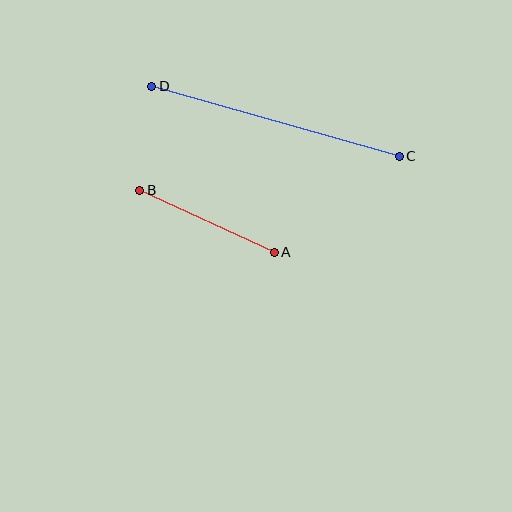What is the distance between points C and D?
The distance is approximately 257 pixels.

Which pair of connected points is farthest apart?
Points C and D are farthest apart.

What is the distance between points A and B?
The distance is approximately 148 pixels.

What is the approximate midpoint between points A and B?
The midpoint is at approximately (207, 221) pixels.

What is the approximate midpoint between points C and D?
The midpoint is at approximately (275, 121) pixels.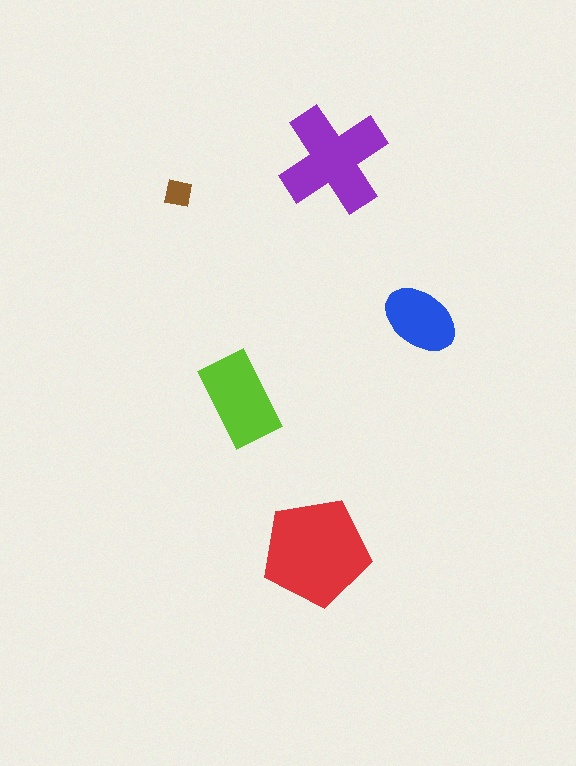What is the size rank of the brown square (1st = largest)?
5th.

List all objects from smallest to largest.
The brown square, the blue ellipse, the lime rectangle, the purple cross, the red pentagon.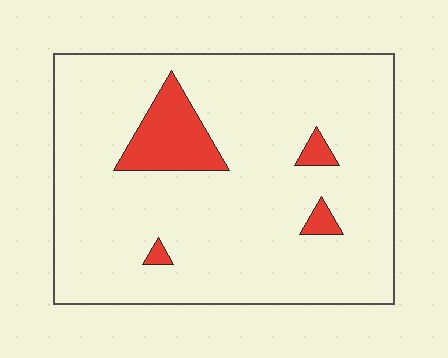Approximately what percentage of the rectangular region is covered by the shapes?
Approximately 10%.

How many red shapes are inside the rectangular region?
4.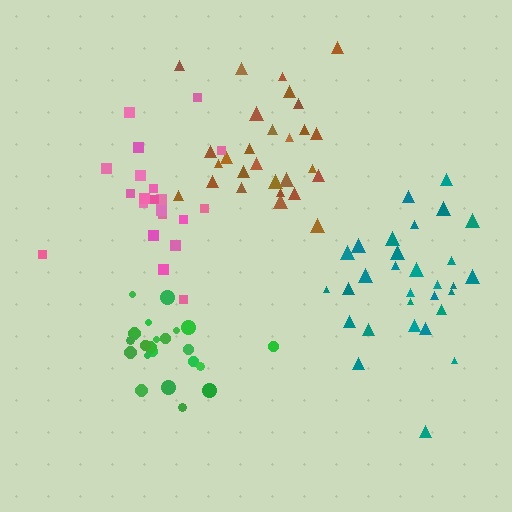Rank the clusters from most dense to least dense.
green, brown, teal, pink.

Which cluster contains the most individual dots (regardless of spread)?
Teal (30).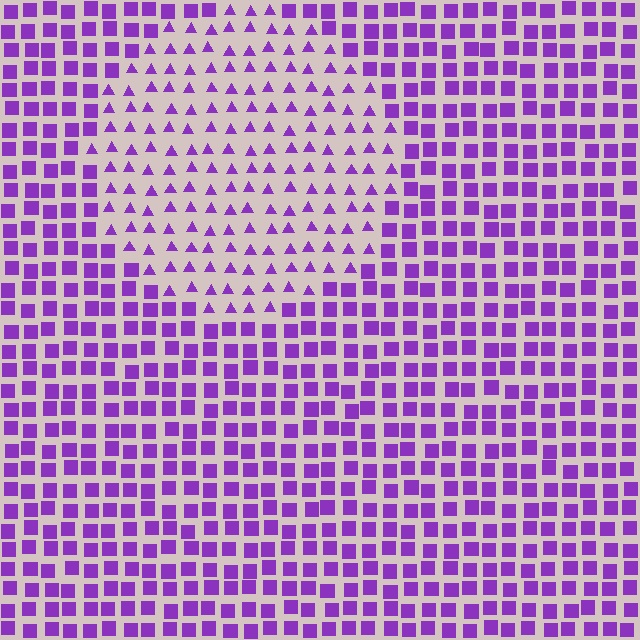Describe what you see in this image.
The image is filled with small purple elements arranged in a uniform grid. A circle-shaped region contains triangles, while the surrounding area contains squares. The boundary is defined purely by the change in element shape.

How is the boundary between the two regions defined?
The boundary is defined by a change in element shape: triangles inside vs. squares outside. All elements share the same color and spacing.